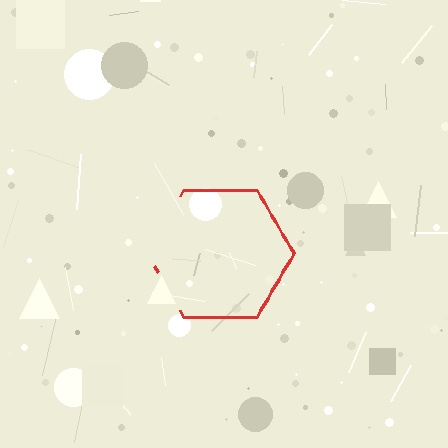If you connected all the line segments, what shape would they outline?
They would outline a hexagon.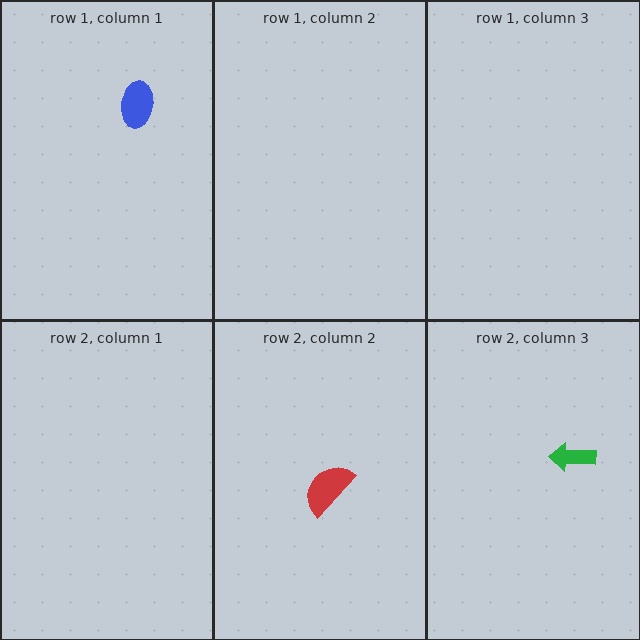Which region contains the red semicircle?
The row 2, column 2 region.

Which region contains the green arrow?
The row 2, column 3 region.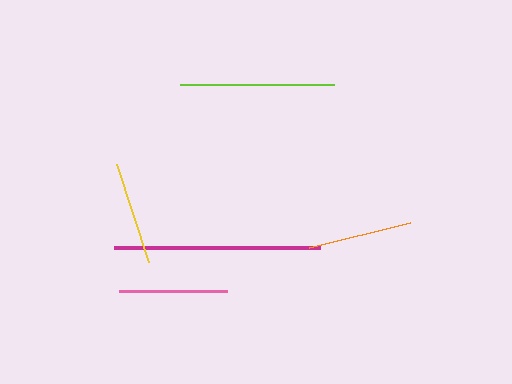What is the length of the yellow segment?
The yellow segment is approximately 103 pixels long.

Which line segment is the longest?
The magenta line is the longest at approximately 206 pixels.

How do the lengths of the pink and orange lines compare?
The pink and orange lines are approximately the same length.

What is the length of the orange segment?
The orange segment is approximately 104 pixels long.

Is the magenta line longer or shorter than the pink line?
The magenta line is longer than the pink line.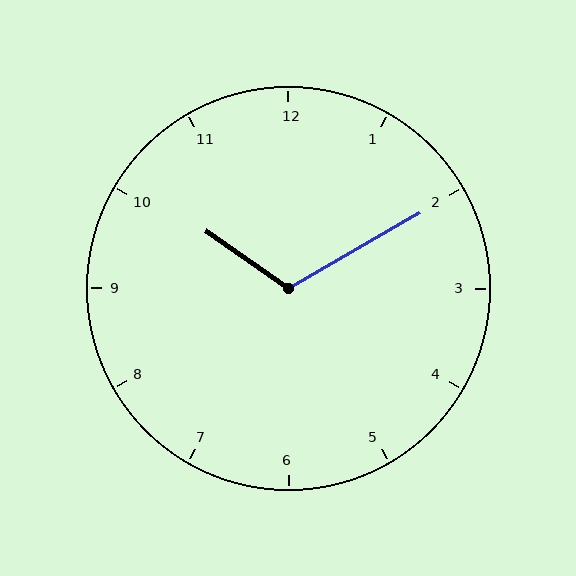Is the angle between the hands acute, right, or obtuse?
It is obtuse.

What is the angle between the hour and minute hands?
Approximately 115 degrees.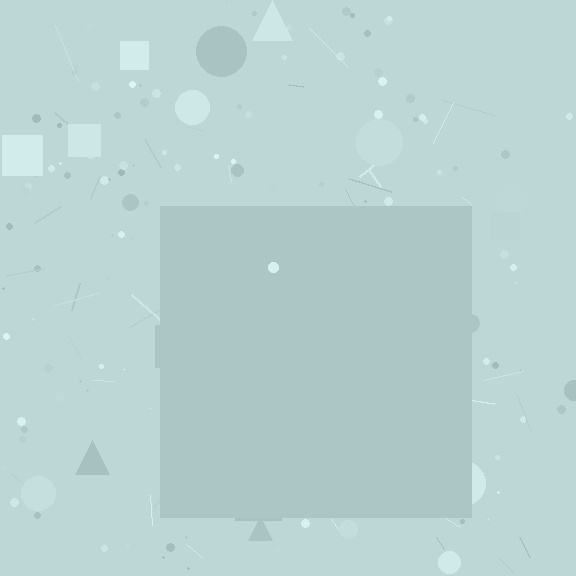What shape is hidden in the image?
A square is hidden in the image.